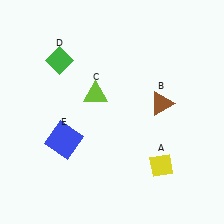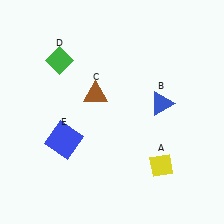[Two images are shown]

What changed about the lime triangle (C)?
In Image 1, C is lime. In Image 2, it changed to brown.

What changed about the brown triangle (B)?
In Image 1, B is brown. In Image 2, it changed to blue.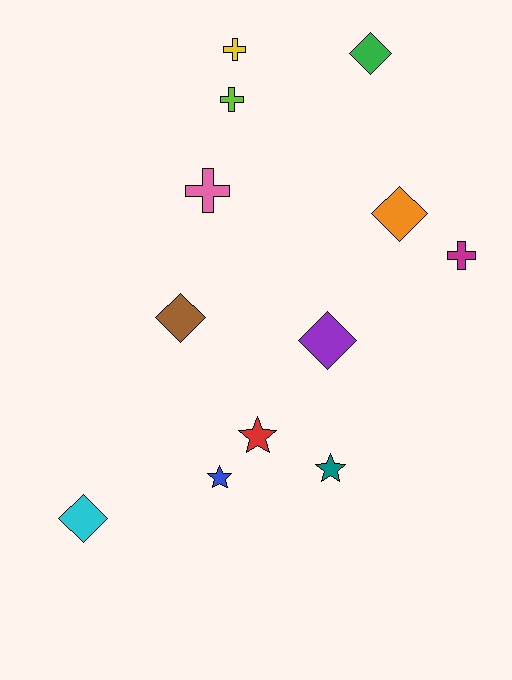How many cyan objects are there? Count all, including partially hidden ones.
There is 1 cyan object.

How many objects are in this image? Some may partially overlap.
There are 12 objects.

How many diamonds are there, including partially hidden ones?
There are 5 diamonds.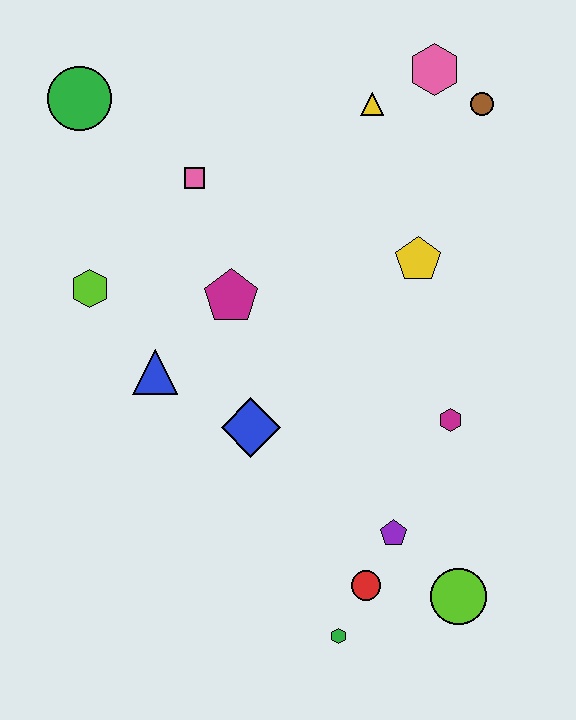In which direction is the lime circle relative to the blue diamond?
The lime circle is to the right of the blue diamond.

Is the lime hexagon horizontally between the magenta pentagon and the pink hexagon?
No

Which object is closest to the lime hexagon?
The blue triangle is closest to the lime hexagon.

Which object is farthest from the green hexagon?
The green circle is farthest from the green hexagon.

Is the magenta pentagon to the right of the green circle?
Yes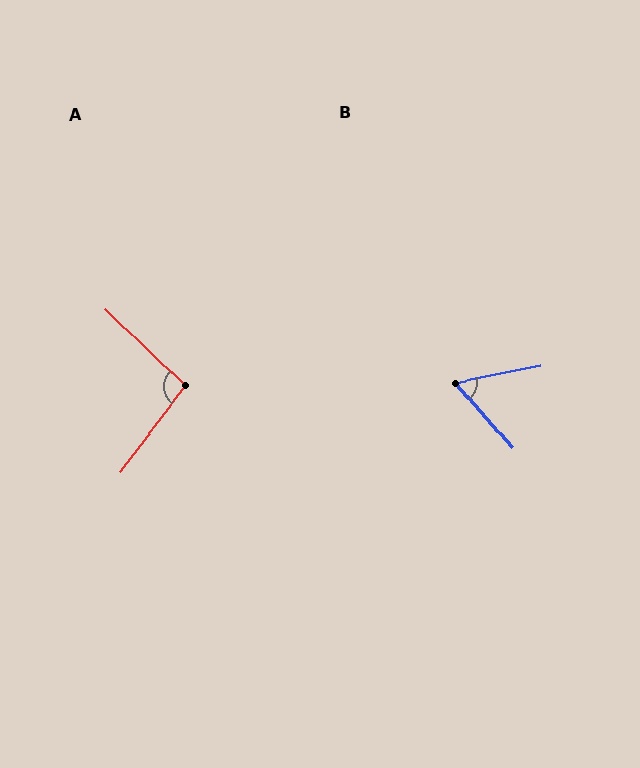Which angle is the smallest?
B, at approximately 60 degrees.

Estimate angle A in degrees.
Approximately 97 degrees.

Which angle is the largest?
A, at approximately 97 degrees.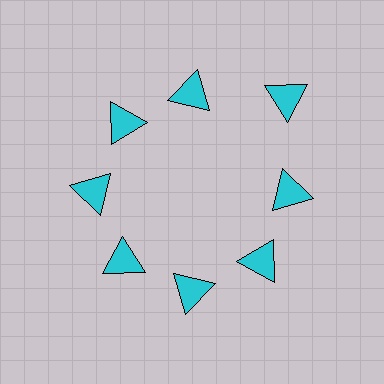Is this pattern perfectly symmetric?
No. The 8 cyan triangles are arranged in a ring, but one element near the 2 o'clock position is pushed outward from the center, breaking the 8-fold rotational symmetry.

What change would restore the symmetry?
The symmetry would be restored by moving it inward, back onto the ring so that all 8 triangles sit at equal angles and equal distance from the center.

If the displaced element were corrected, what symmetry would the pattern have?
It would have 8-fold rotational symmetry — the pattern would map onto itself every 45 degrees.